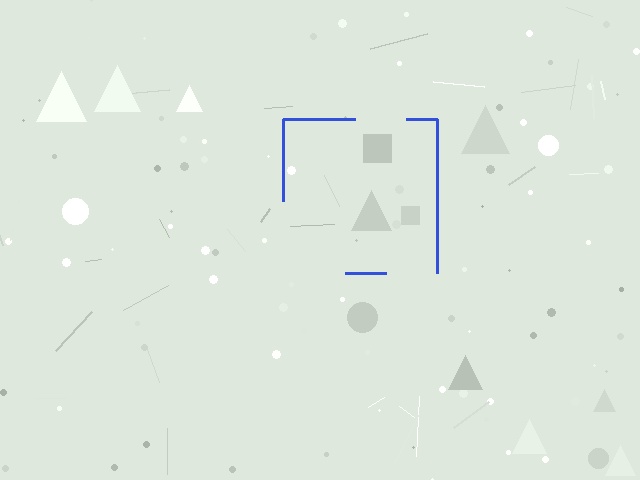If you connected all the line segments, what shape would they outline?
They would outline a square.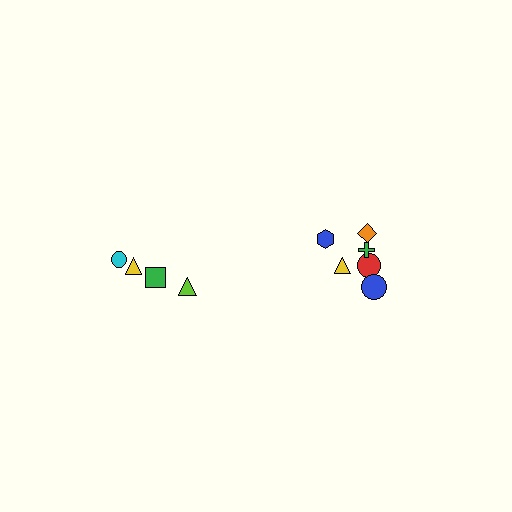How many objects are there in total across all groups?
There are 10 objects.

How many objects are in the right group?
There are 6 objects.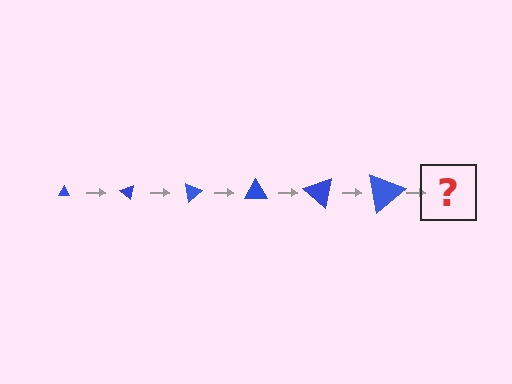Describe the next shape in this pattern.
It should be a triangle, larger than the previous one and rotated 240 degrees from the start.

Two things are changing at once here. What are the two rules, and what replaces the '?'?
The two rules are that the triangle grows larger each step and it rotates 40 degrees each step. The '?' should be a triangle, larger than the previous one and rotated 240 degrees from the start.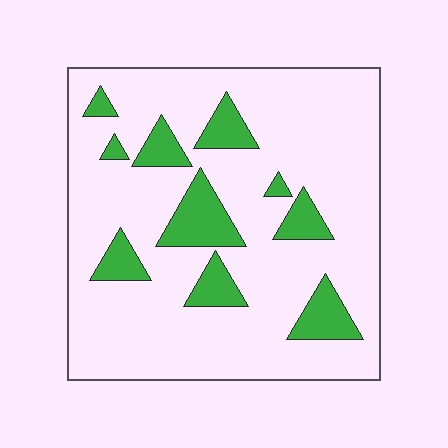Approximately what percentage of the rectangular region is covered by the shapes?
Approximately 15%.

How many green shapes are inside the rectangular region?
10.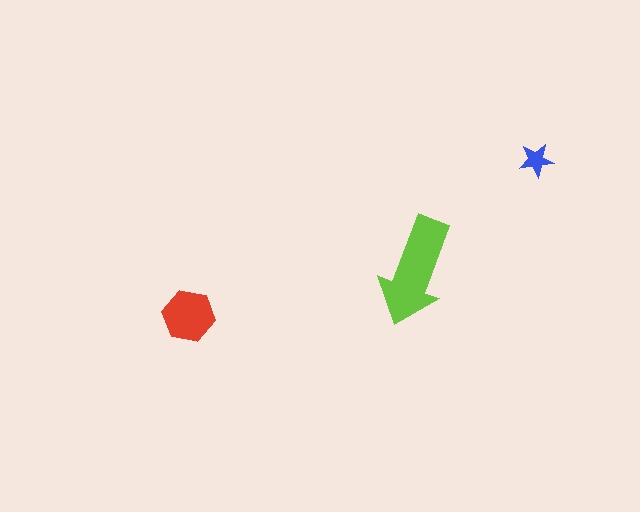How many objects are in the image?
There are 3 objects in the image.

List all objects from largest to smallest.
The lime arrow, the red hexagon, the blue star.